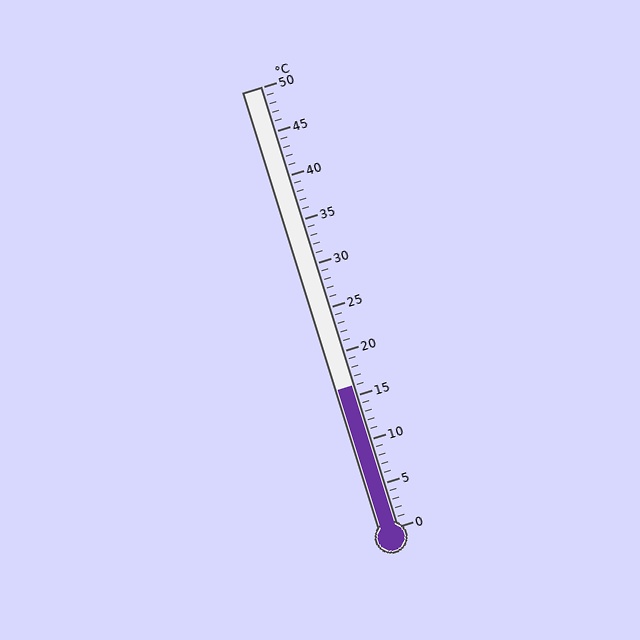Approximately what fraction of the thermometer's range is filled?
The thermometer is filled to approximately 30% of its range.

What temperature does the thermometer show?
The thermometer shows approximately 16°C.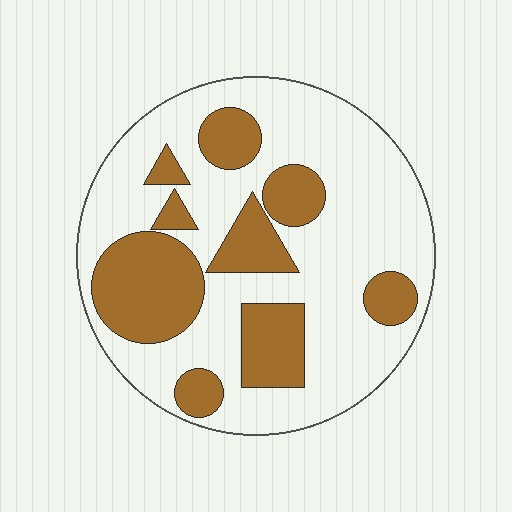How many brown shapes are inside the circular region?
9.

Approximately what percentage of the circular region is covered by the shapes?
Approximately 30%.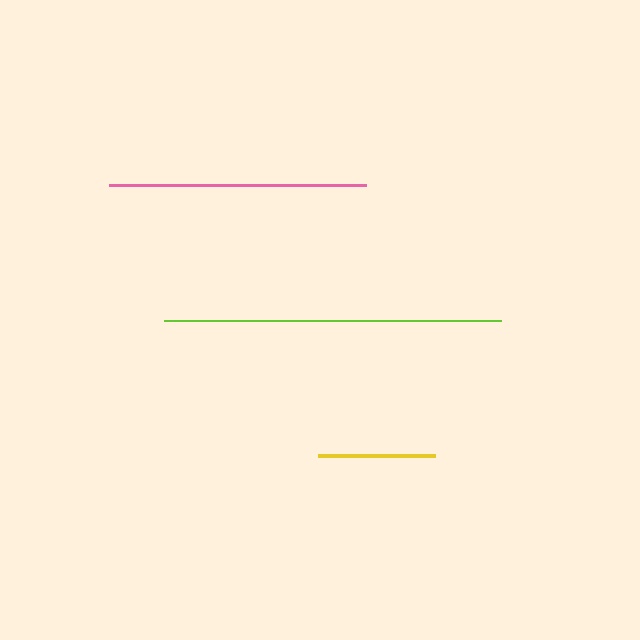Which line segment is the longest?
The lime line is the longest at approximately 337 pixels.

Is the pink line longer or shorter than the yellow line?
The pink line is longer than the yellow line.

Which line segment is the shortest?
The yellow line is the shortest at approximately 117 pixels.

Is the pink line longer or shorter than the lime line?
The lime line is longer than the pink line.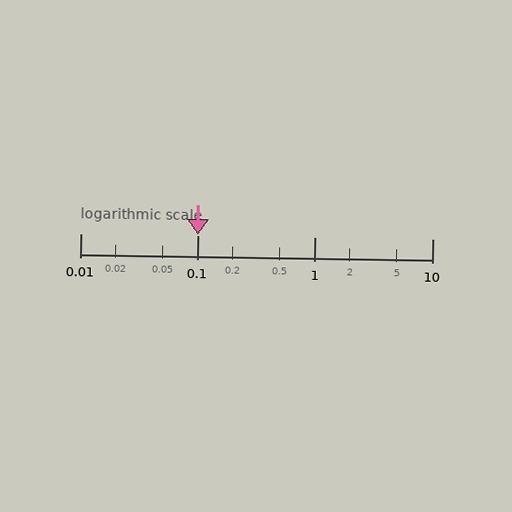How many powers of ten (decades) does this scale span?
The scale spans 3 decades, from 0.01 to 10.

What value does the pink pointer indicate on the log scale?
The pointer indicates approximately 0.1.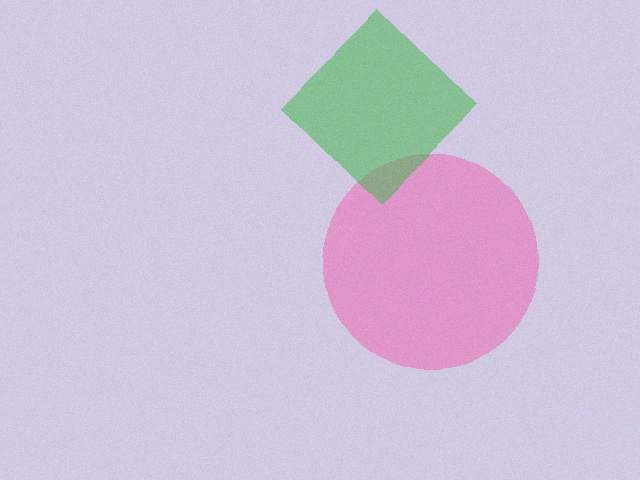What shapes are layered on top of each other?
The layered shapes are: a pink circle, a green diamond.